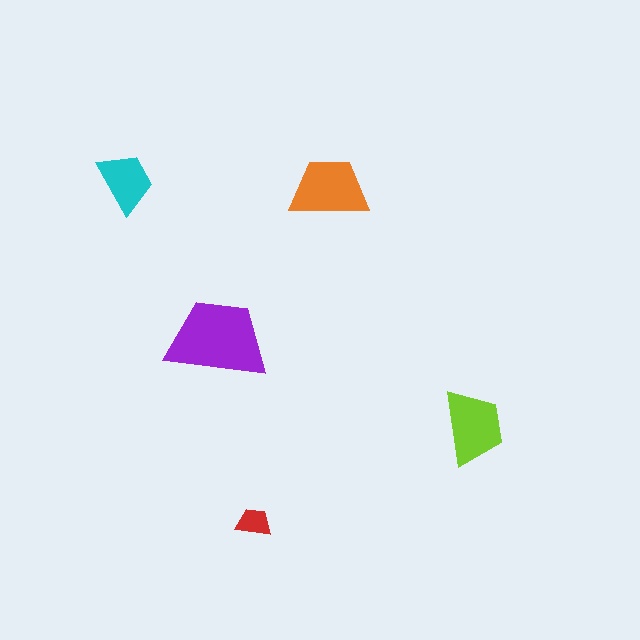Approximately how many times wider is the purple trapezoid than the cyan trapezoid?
About 1.5 times wider.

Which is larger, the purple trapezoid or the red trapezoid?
The purple one.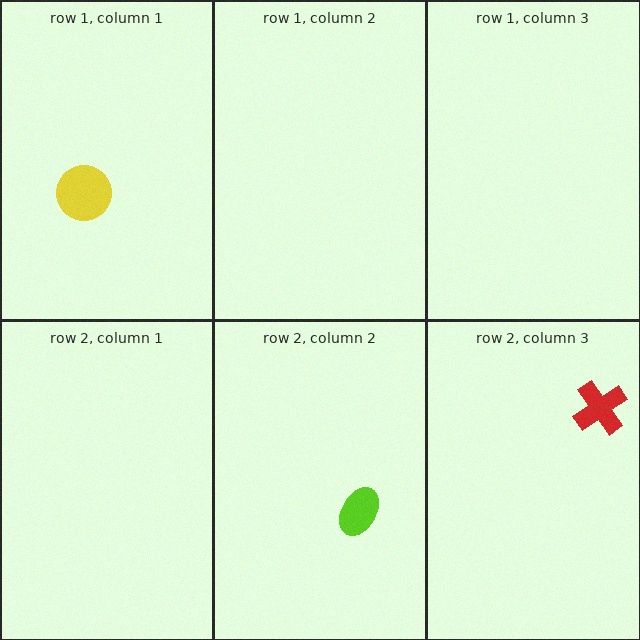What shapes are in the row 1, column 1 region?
The yellow circle.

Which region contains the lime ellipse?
The row 2, column 2 region.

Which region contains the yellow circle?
The row 1, column 1 region.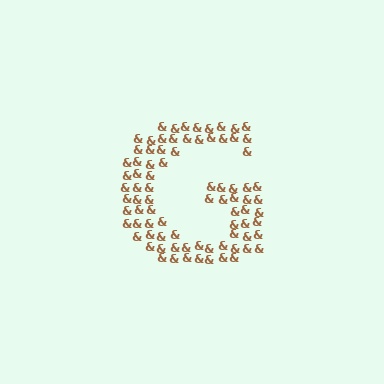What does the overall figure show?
The overall figure shows the letter G.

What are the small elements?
The small elements are ampersands.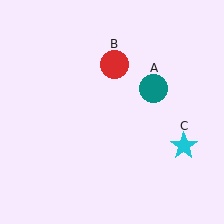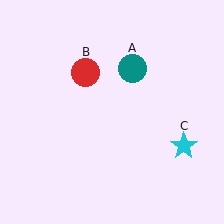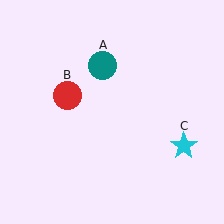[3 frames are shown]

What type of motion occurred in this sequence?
The teal circle (object A), red circle (object B) rotated counterclockwise around the center of the scene.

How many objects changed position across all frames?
2 objects changed position: teal circle (object A), red circle (object B).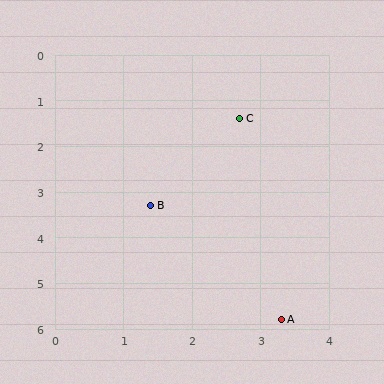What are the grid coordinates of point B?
Point B is at approximately (1.4, 3.3).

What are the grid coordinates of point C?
Point C is at approximately (2.7, 1.4).